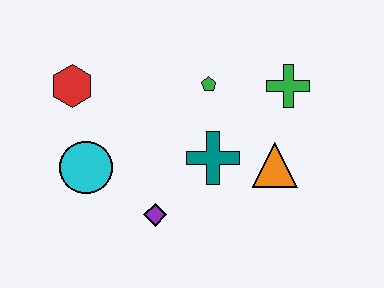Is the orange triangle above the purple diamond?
Yes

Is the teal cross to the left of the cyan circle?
No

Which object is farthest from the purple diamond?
The green cross is farthest from the purple diamond.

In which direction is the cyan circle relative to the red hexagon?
The cyan circle is below the red hexagon.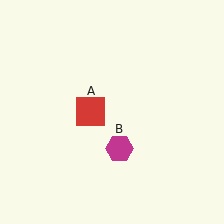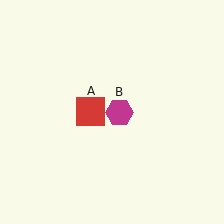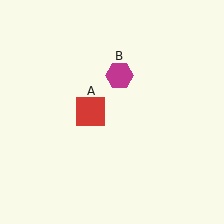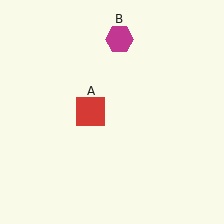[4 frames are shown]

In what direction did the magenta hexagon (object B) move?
The magenta hexagon (object B) moved up.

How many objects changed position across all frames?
1 object changed position: magenta hexagon (object B).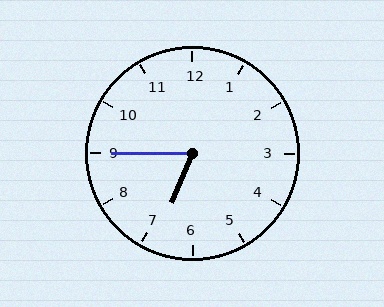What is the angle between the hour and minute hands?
Approximately 68 degrees.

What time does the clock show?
6:45.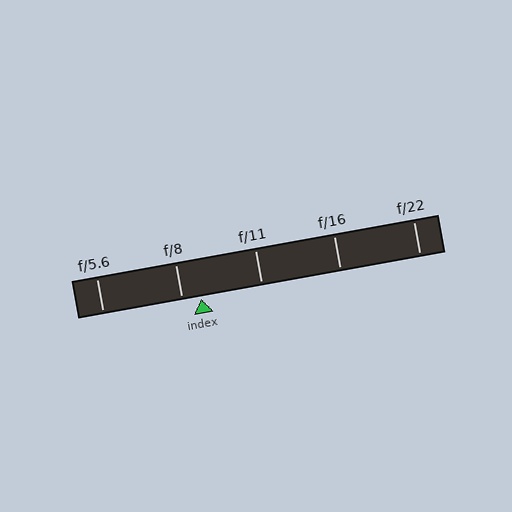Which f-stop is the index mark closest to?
The index mark is closest to f/8.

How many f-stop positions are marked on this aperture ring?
There are 5 f-stop positions marked.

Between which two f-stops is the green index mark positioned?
The index mark is between f/8 and f/11.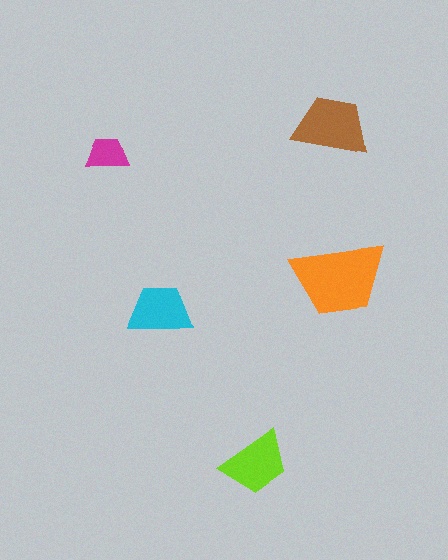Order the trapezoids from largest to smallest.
the orange one, the brown one, the lime one, the cyan one, the magenta one.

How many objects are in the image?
There are 5 objects in the image.